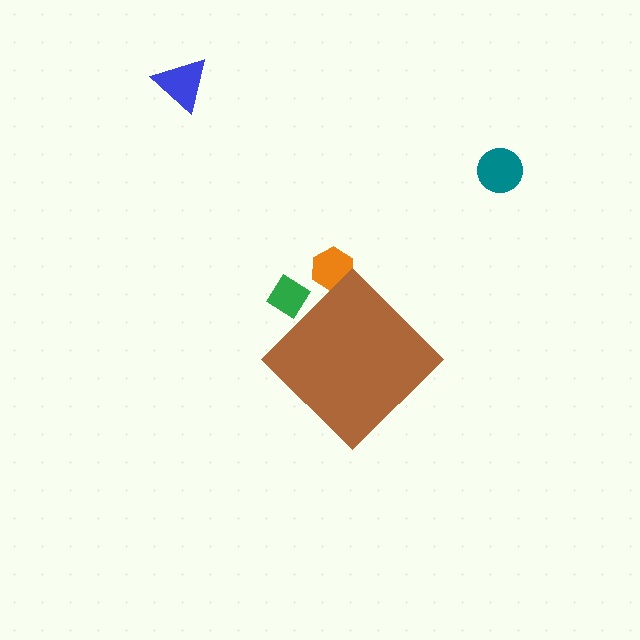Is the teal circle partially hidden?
No, the teal circle is fully visible.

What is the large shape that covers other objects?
A brown diamond.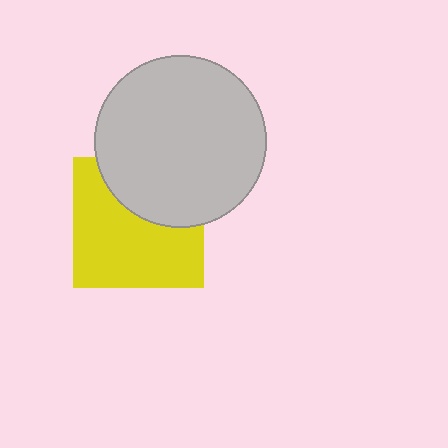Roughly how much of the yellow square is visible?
About half of it is visible (roughly 64%).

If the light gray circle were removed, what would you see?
You would see the complete yellow square.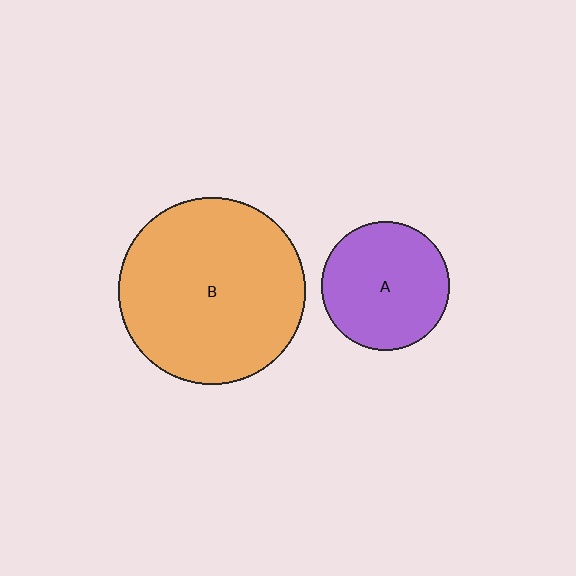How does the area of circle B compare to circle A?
Approximately 2.1 times.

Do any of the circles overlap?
No, none of the circles overlap.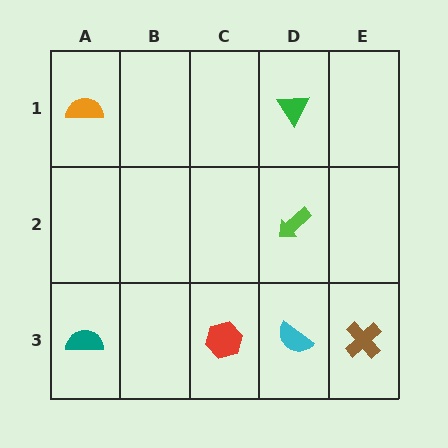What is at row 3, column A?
A teal semicircle.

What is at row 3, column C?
A red hexagon.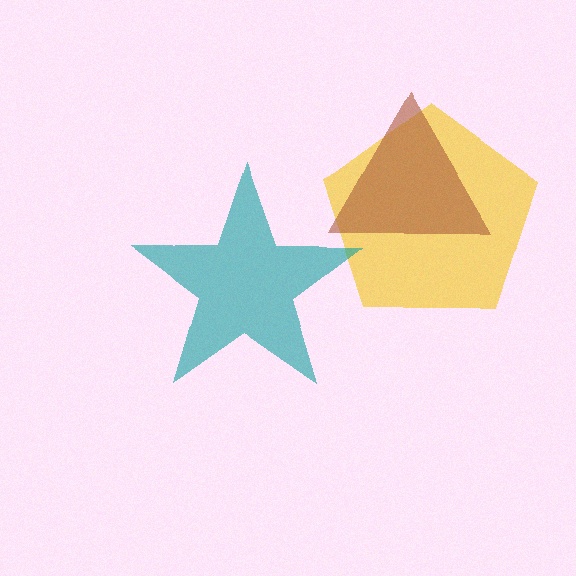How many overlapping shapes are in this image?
There are 3 overlapping shapes in the image.